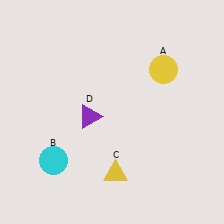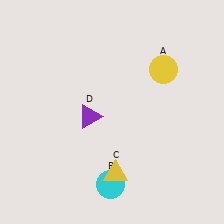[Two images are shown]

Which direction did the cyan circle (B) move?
The cyan circle (B) moved right.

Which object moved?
The cyan circle (B) moved right.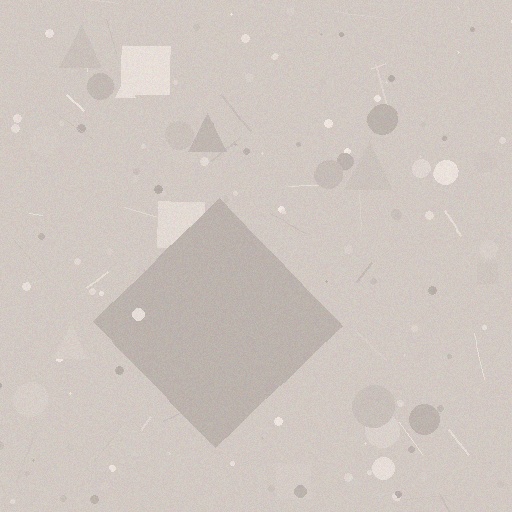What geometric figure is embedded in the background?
A diamond is embedded in the background.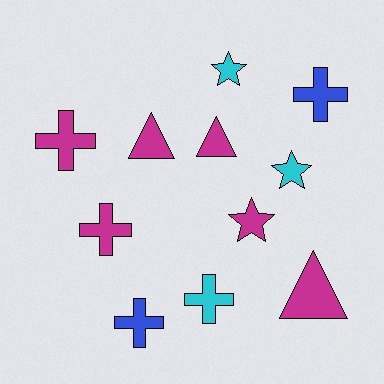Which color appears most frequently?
Magenta, with 6 objects.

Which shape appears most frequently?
Cross, with 5 objects.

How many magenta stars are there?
There is 1 magenta star.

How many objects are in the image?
There are 11 objects.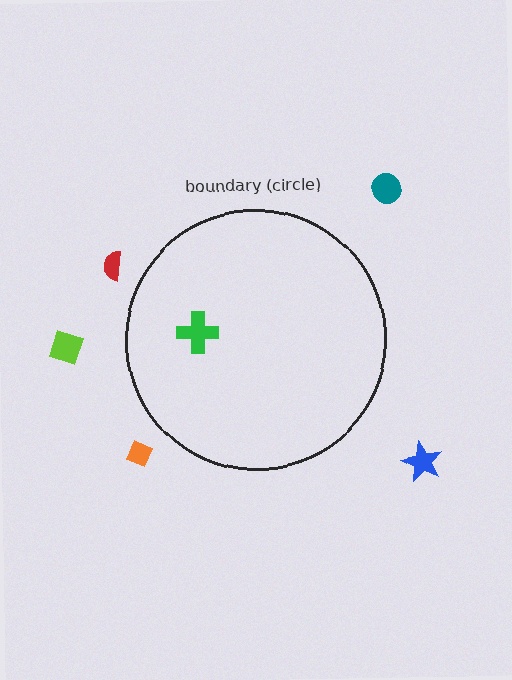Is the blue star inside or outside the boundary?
Outside.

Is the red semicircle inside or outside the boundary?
Outside.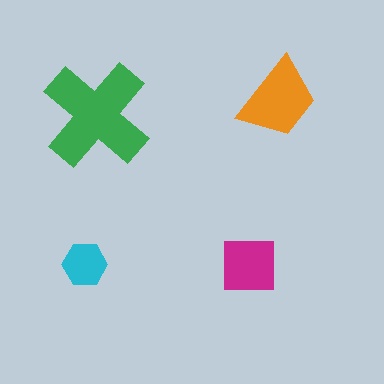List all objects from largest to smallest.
The green cross, the orange trapezoid, the magenta square, the cyan hexagon.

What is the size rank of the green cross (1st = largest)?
1st.